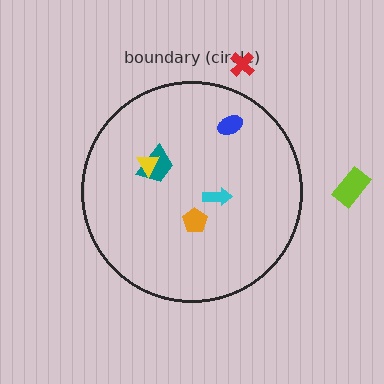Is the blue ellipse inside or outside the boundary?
Inside.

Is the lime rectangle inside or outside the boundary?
Outside.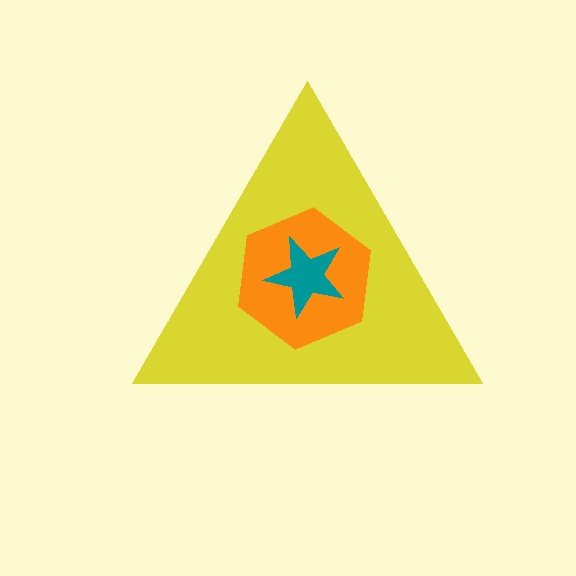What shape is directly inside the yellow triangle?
The orange hexagon.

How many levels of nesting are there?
3.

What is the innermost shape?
The teal star.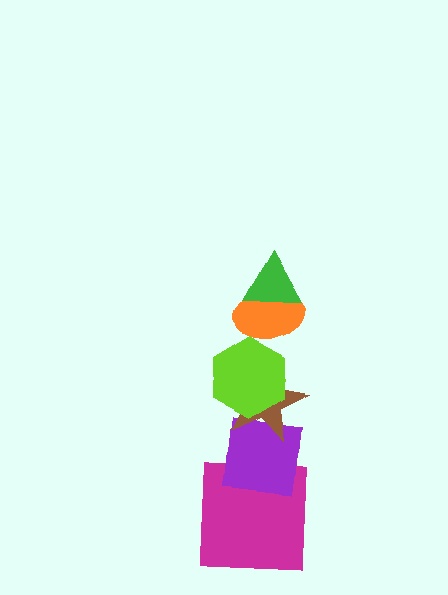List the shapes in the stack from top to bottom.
From top to bottom: the green triangle, the orange ellipse, the lime hexagon, the brown star, the purple square, the magenta square.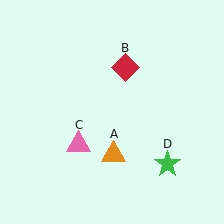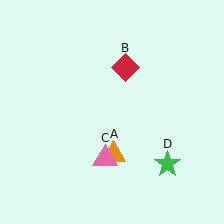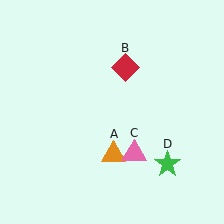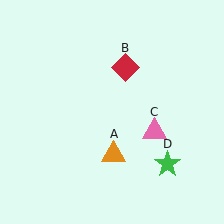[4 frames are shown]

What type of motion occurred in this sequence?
The pink triangle (object C) rotated counterclockwise around the center of the scene.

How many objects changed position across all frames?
1 object changed position: pink triangle (object C).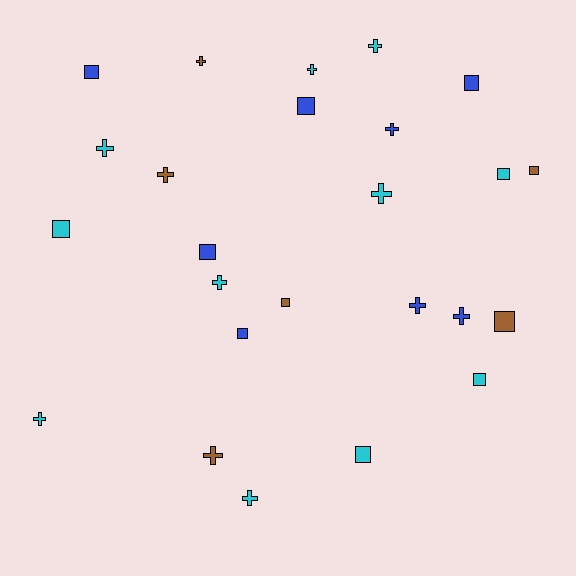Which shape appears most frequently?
Cross, with 13 objects.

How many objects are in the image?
There are 25 objects.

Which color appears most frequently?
Cyan, with 11 objects.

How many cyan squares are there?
There are 4 cyan squares.